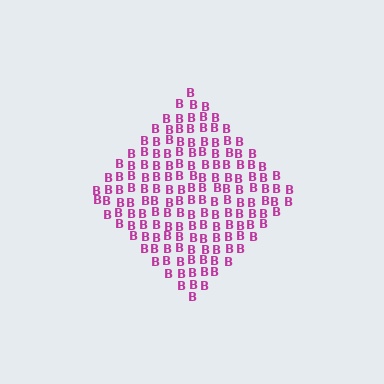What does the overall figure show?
The overall figure shows a diamond.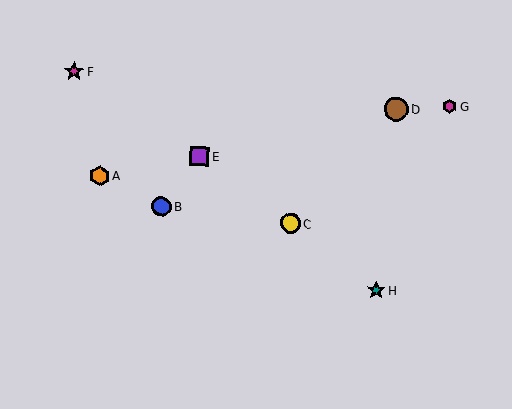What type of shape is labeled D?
Shape D is a brown circle.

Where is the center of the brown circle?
The center of the brown circle is at (396, 109).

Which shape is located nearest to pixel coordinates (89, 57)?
The magenta star (labeled F) at (74, 71) is nearest to that location.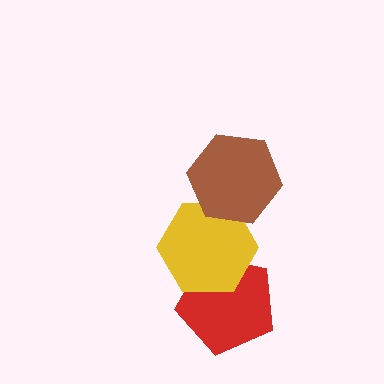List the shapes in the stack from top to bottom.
From top to bottom: the brown hexagon, the yellow hexagon, the red pentagon.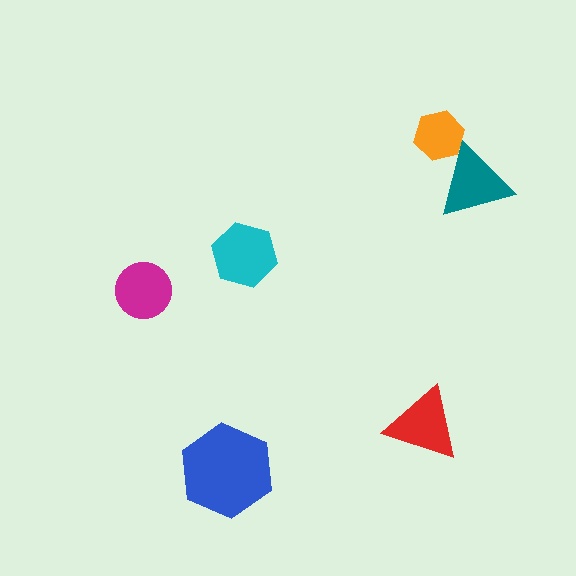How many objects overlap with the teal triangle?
1 object overlaps with the teal triangle.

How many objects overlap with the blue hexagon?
0 objects overlap with the blue hexagon.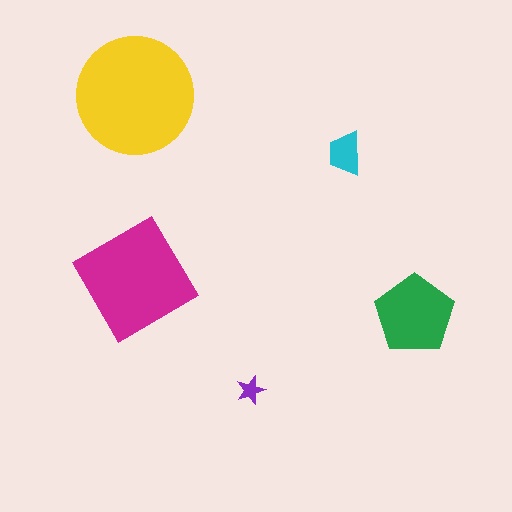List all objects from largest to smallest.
The yellow circle, the magenta diamond, the green pentagon, the cyan trapezoid, the purple star.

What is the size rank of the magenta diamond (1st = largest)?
2nd.